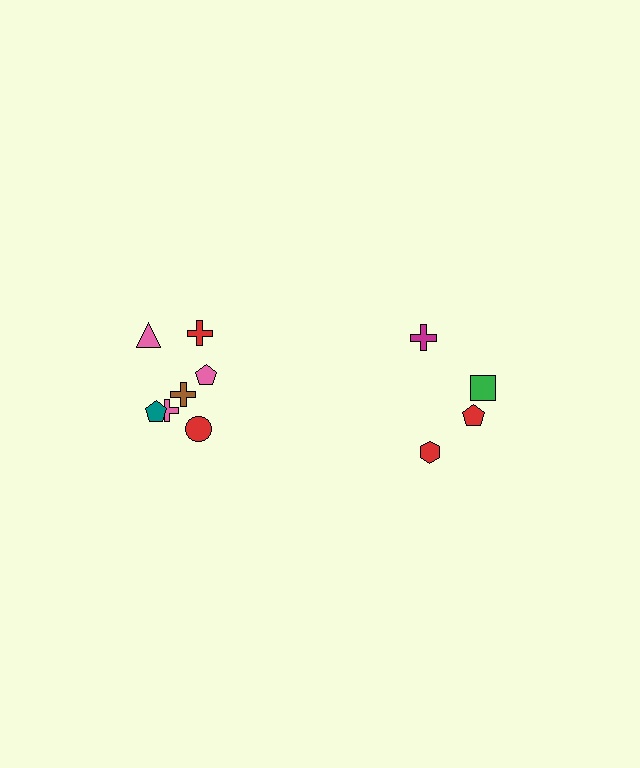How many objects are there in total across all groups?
There are 11 objects.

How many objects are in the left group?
There are 7 objects.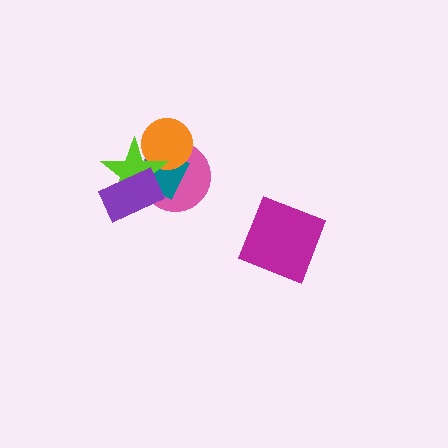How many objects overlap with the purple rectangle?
3 objects overlap with the purple rectangle.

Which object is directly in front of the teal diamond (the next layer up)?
The orange circle is directly in front of the teal diamond.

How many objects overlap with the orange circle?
3 objects overlap with the orange circle.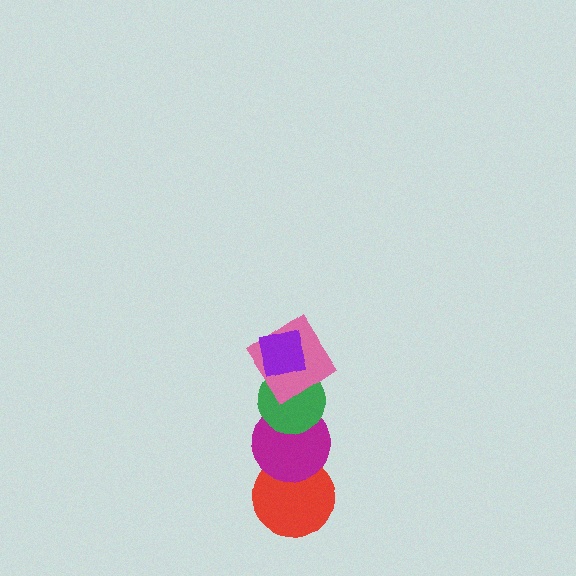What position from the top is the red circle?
The red circle is 5th from the top.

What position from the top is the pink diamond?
The pink diamond is 2nd from the top.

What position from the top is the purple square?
The purple square is 1st from the top.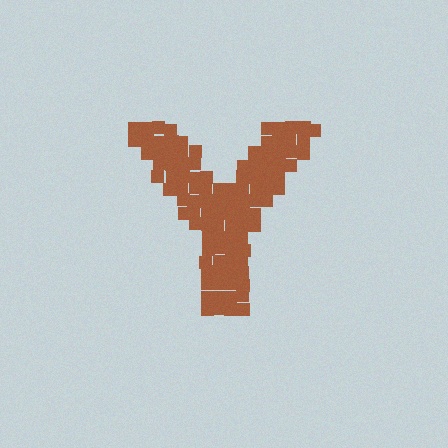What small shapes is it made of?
It is made of small squares.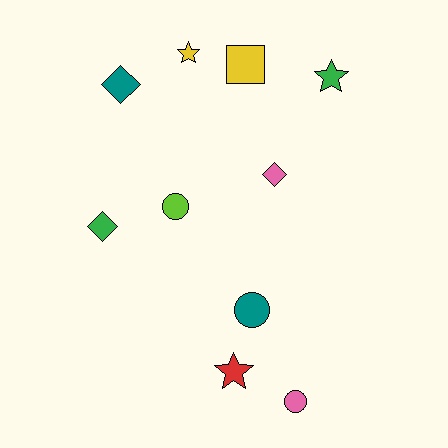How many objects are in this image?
There are 10 objects.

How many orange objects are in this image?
There are no orange objects.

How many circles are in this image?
There are 3 circles.